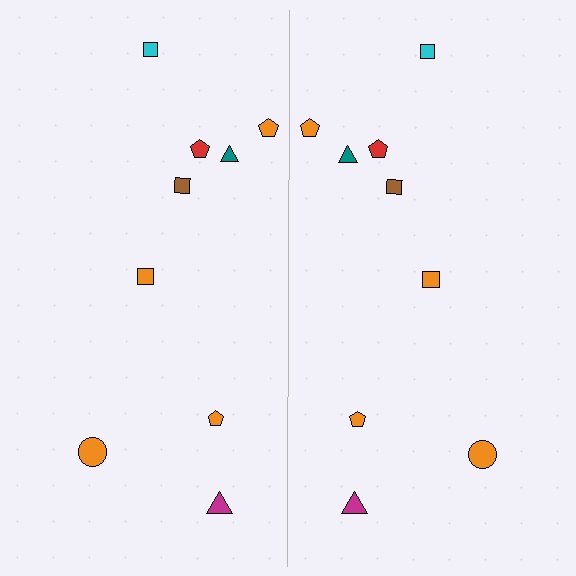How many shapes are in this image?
There are 18 shapes in this image.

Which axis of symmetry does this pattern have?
The pattern has a vertical axis of symmetry running through the center of the image.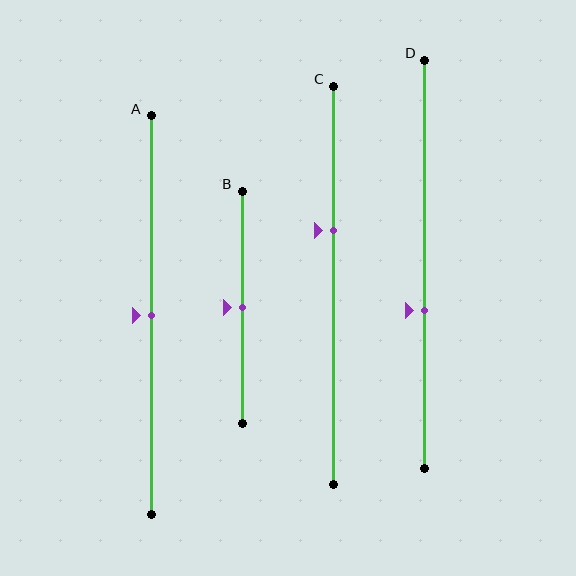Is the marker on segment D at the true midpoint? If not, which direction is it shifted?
No, the marker on segment D is shifted downward by about 11% of the segment length.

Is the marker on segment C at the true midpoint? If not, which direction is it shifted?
No, the marker on segment C is shifted upward by about 14% of the segment length.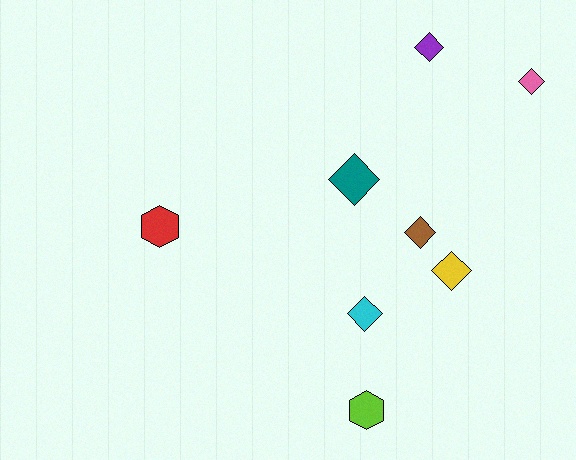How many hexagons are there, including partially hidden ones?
There are 2 hexagons.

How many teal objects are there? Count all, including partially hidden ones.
There is 1 teal object.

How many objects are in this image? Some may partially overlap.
There are 8 objects.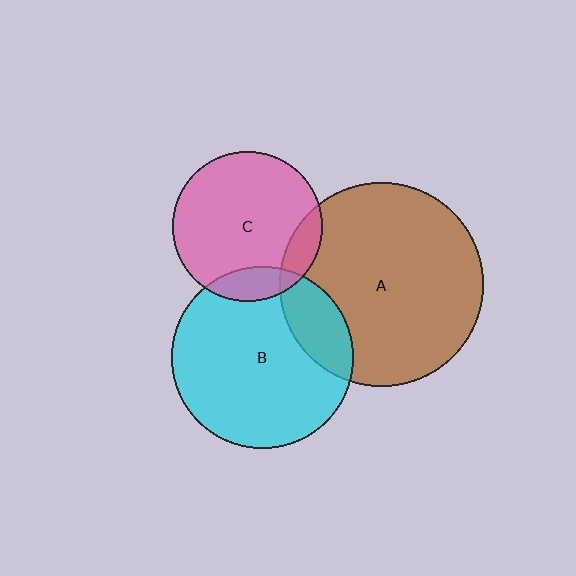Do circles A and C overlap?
Yes.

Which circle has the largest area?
Circle A (brown).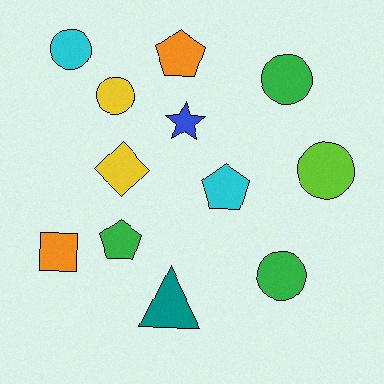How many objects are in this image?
There are 12 objects.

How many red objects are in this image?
There are no red objects.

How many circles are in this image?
There are 5 circles.